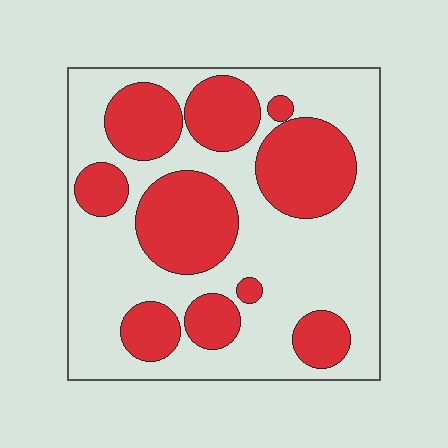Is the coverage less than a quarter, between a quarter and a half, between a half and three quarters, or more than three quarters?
Between a quarter and a half.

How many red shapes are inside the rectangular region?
10.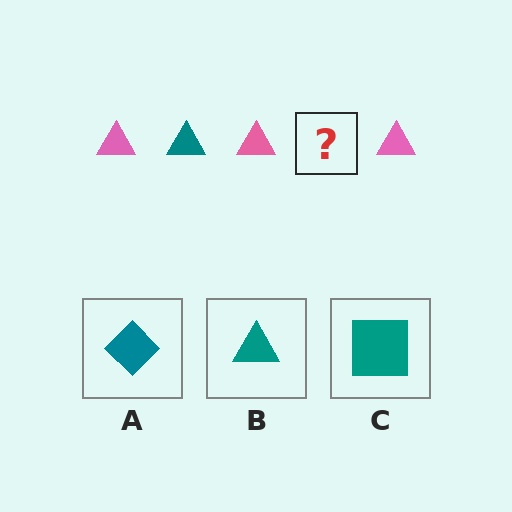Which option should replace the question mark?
Option B.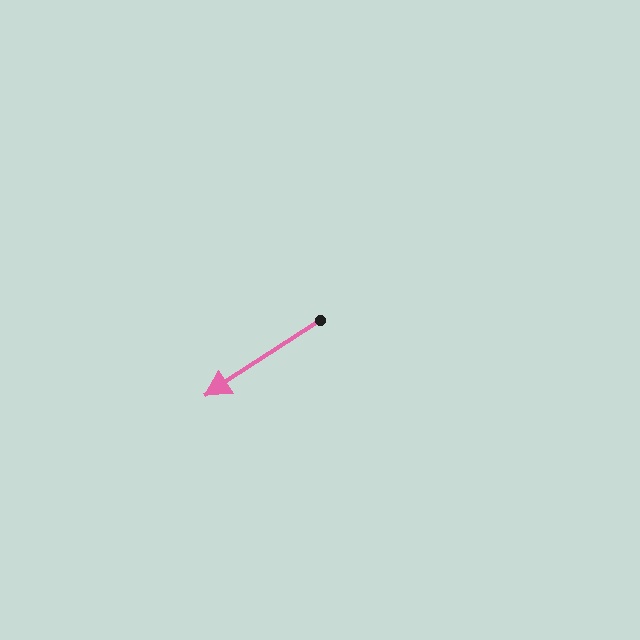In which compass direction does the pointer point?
Southwest.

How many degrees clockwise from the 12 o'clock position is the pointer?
Approximately 237 degrees.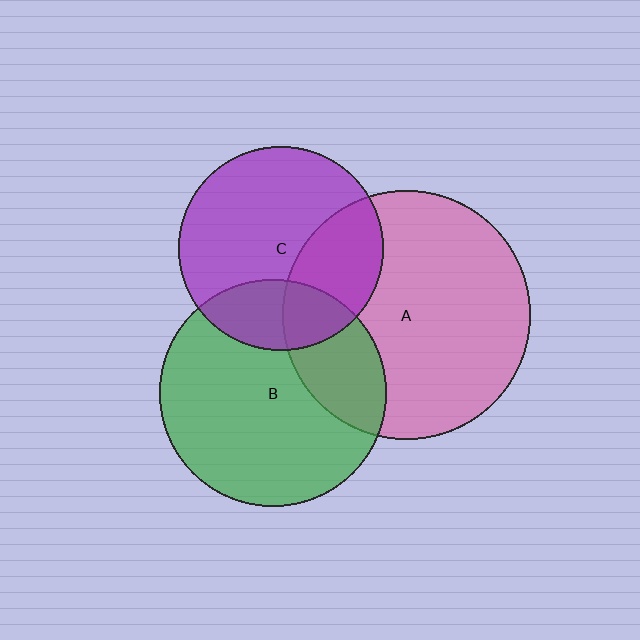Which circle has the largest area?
Circle A (pink).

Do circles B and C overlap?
Yes.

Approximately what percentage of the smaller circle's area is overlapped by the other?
Approximately 25%.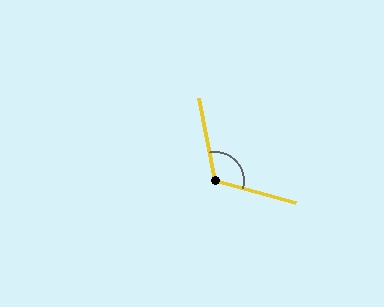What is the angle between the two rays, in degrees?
Approximately 115 degrees.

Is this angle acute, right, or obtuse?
It is obtuse.